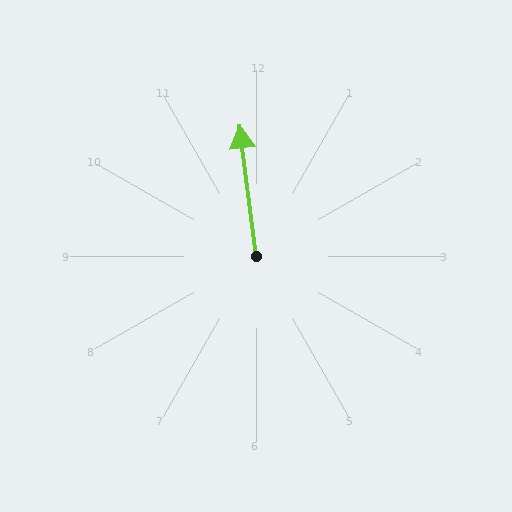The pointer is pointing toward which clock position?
Roughly 12 o'clock.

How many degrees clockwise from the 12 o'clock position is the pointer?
Approximately 353 degrees.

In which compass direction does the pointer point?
North.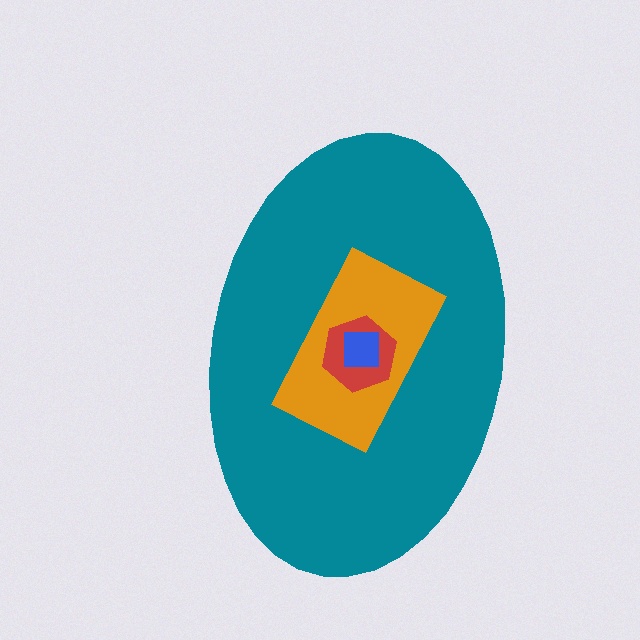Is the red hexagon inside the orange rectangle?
Yes.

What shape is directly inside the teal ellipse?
The orange rectangle.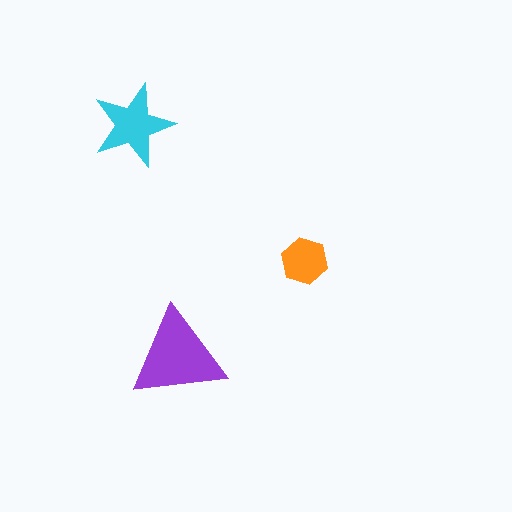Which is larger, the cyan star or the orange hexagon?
The cyan star.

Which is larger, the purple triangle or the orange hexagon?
The purple triangle.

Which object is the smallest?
The orange hexagon.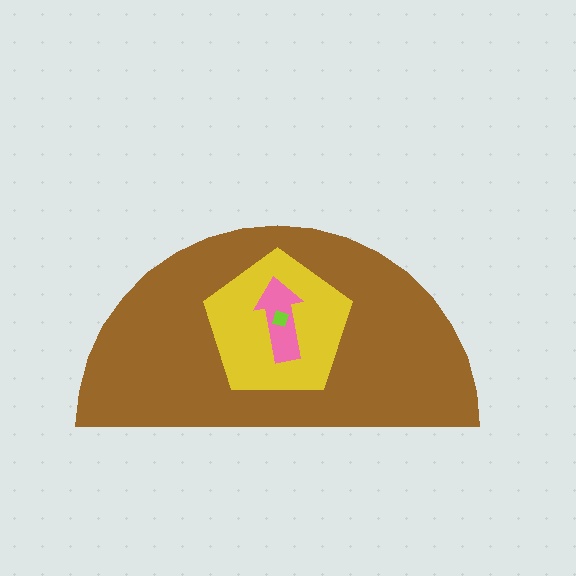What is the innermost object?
The lime square.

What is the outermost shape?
The brown semicircle.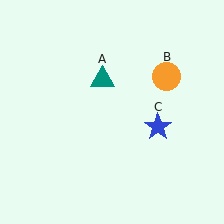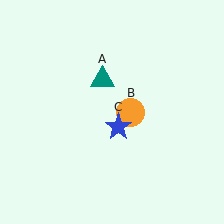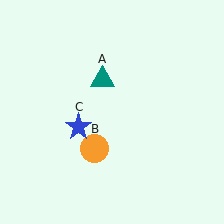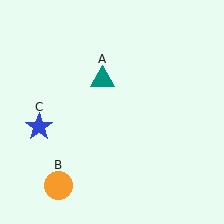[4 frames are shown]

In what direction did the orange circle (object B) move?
The orange circle (object B) moved down and to the left.